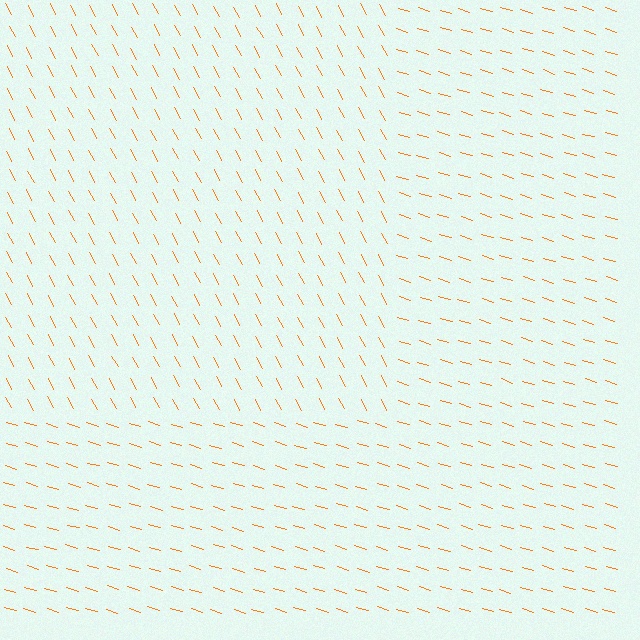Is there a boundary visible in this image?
Yes, there is a texture boundary formed by a change in line orientation.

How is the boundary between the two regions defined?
The boundary is defined purely by a change in line orientation (approximately 45 degrees difference). All lines are the same color and thickness.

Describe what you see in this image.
The image is filled with small orange line segments. A rectangle region in the image has lines oriented differently from the surrounding lines, creating a visible texture boundary.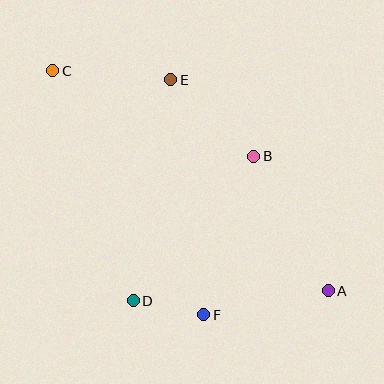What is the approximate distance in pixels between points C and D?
The distance between C and D is approximately 244 pixels.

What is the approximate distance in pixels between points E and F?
The distance between E and F is approximately 237 pixels.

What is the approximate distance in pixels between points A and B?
The distance between A and B is approximately 154 pixels.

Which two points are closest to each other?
Points D and F are closest to each other.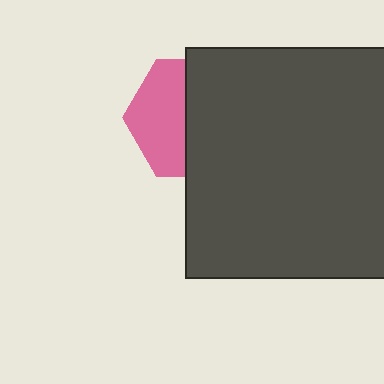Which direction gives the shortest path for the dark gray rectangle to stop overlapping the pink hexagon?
Moving right gives the shortest separation.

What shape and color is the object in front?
The object in front is a dark gray rectangle.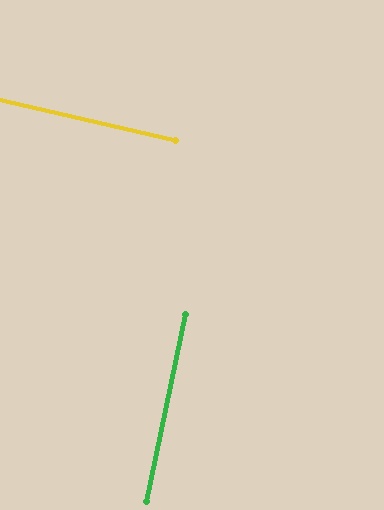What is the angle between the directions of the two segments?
Approximately 89 degrees.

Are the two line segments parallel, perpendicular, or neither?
Perpendicular — they meet at approximately 89°.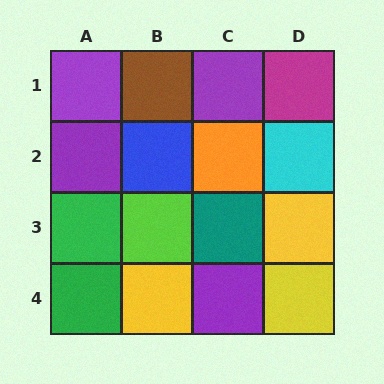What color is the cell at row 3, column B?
Lime.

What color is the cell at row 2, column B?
Blue.